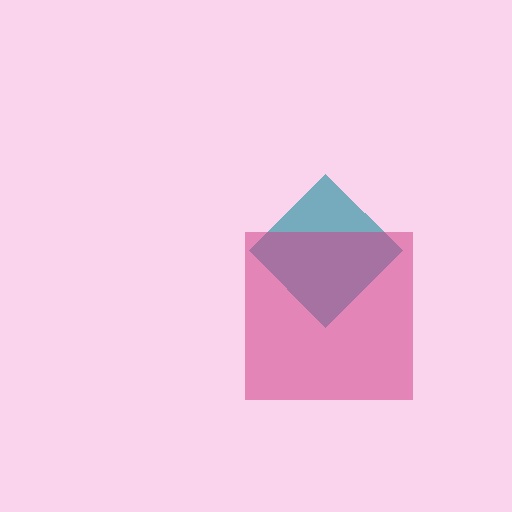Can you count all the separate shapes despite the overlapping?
Yes, there are 2 separate shapes.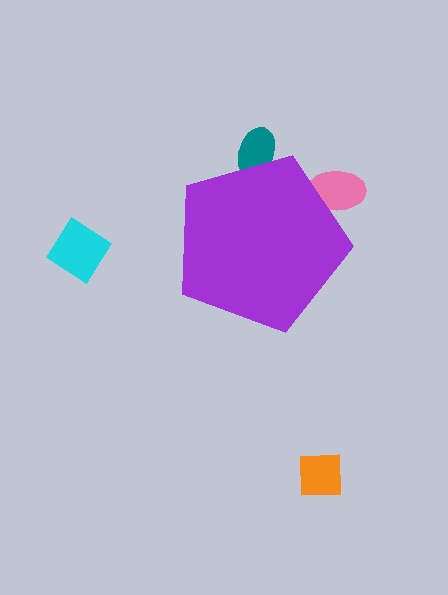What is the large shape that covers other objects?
A purple pentagon.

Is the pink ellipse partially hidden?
Yes, the pink ellipse is partially hidden behind the purple pentagon.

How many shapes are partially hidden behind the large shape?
2 shapes are partially hidden.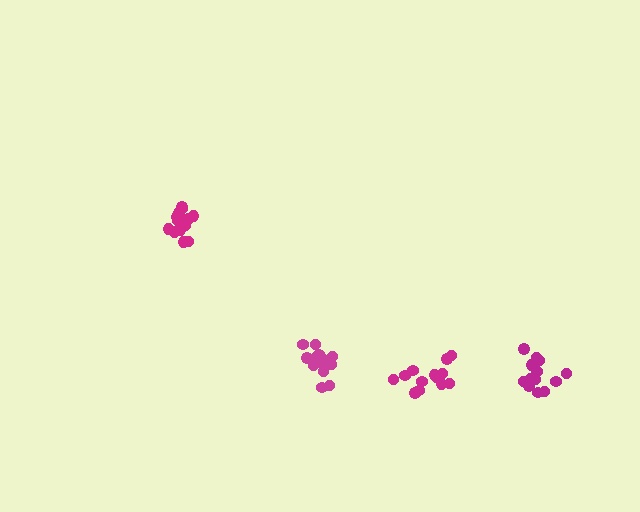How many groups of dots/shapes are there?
There are 4 groups.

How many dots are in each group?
Group 1: 13 dots, Group 2: 14 dots, Group 3: 15 dots, Group 4: 16 dots (58 total).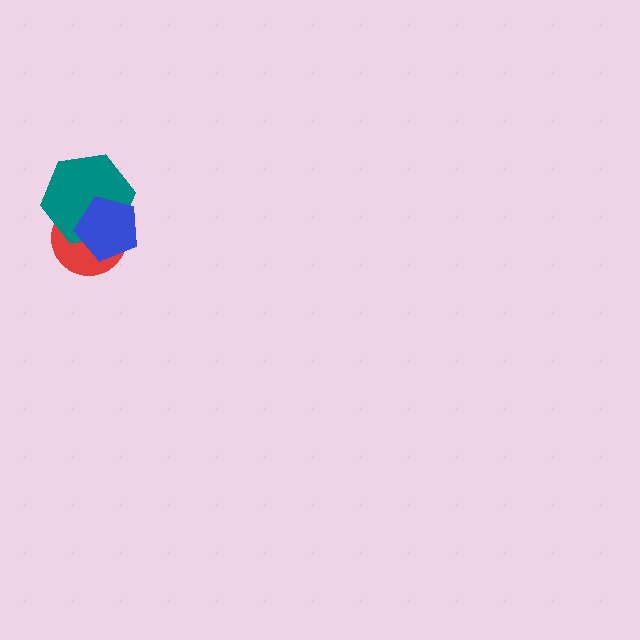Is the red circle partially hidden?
Yes, it is partially covered by another shape.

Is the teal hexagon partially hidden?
Yes, it is partially covered by another shape.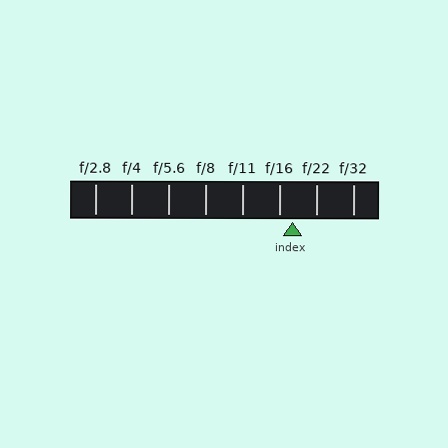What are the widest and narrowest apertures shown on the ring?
The widest aperture shown is f/2.8 and the narrowest is f/32.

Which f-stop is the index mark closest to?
The index mark is closest to f/16.